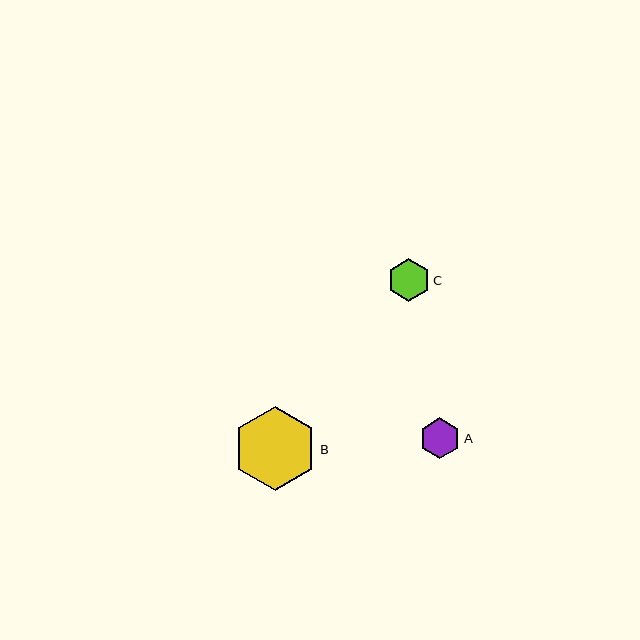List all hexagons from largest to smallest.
From largest to smallest: B, C, A.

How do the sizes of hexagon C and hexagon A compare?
Hexagon C and hexagon A are approximately the same size.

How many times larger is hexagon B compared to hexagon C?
Hexagon B is approximately 2.0 times the size of hexagon C.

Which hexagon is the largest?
Hexagon B is the largest with a size of approximately 84 pixels.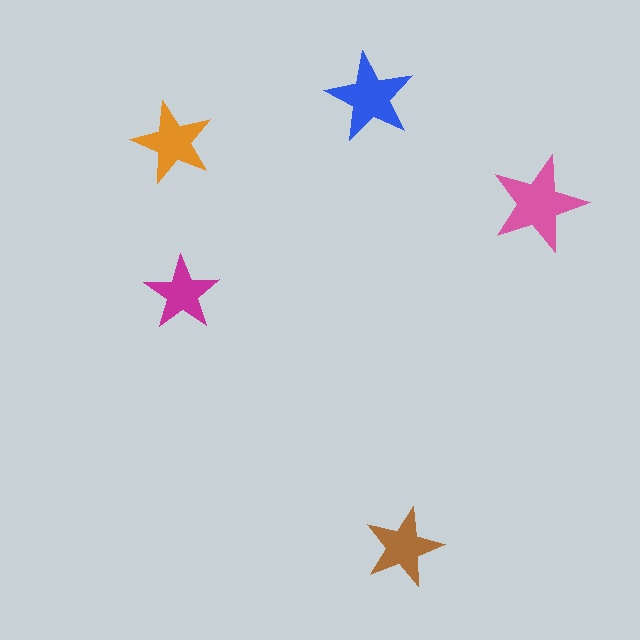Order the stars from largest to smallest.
the pink one, the blue one, the orange one, the brown one, the magenta one.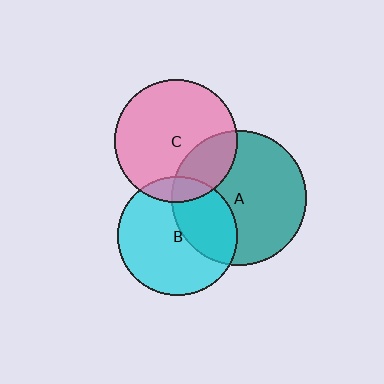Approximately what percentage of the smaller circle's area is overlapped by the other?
Approximately 25%.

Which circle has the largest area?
Circle A (teal).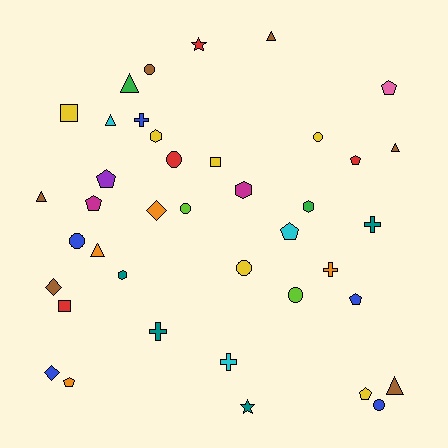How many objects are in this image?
There are 40 objects.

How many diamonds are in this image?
There are 3 diamonds.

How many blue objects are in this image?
There are 5 blue objects.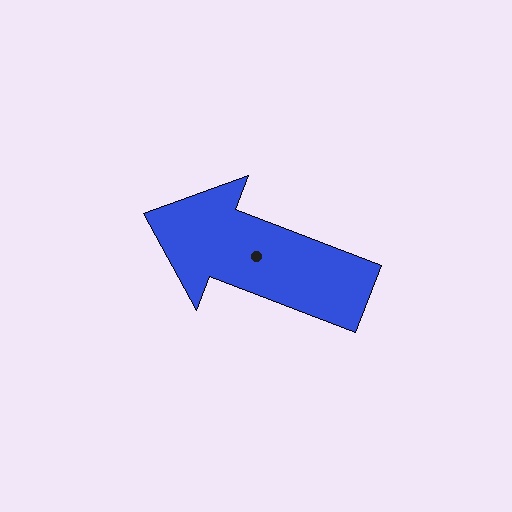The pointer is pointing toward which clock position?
Roughly 10 o'clock.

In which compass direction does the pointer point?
West.